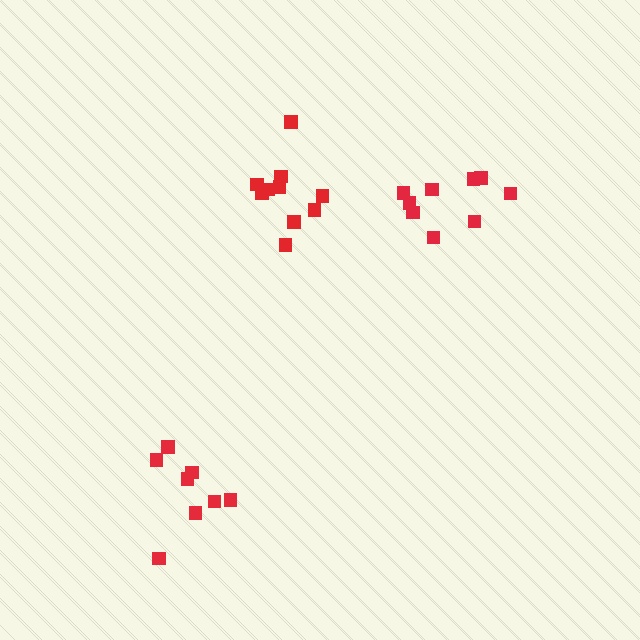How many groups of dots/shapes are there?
There are 3 groups.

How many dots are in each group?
Group 1: 9 dots, Group 2: 8 dots, Group 3: 10 dots (27 total).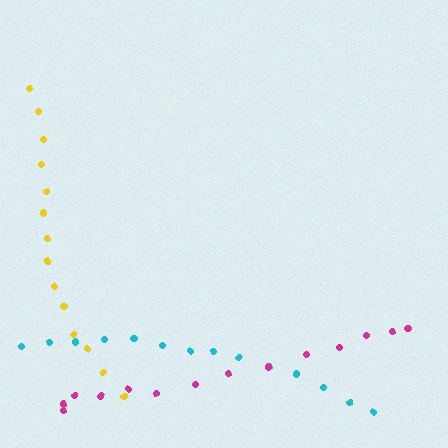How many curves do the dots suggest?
There are 3 distinct paths.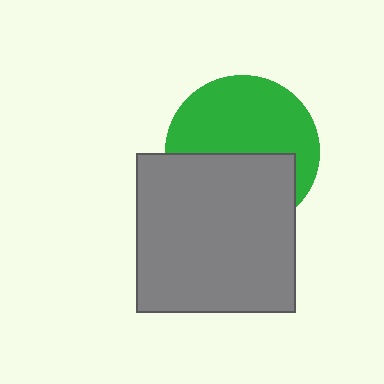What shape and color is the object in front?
The object in front is a gray square.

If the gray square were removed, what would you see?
You would see the complete green circle.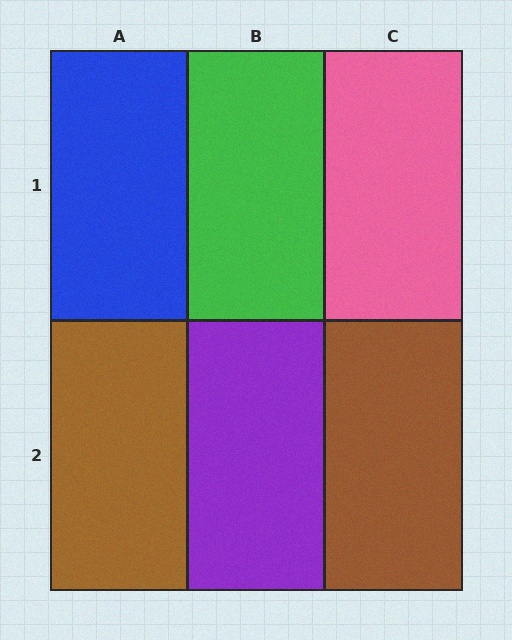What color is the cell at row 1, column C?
Pink.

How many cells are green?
1 cell is green.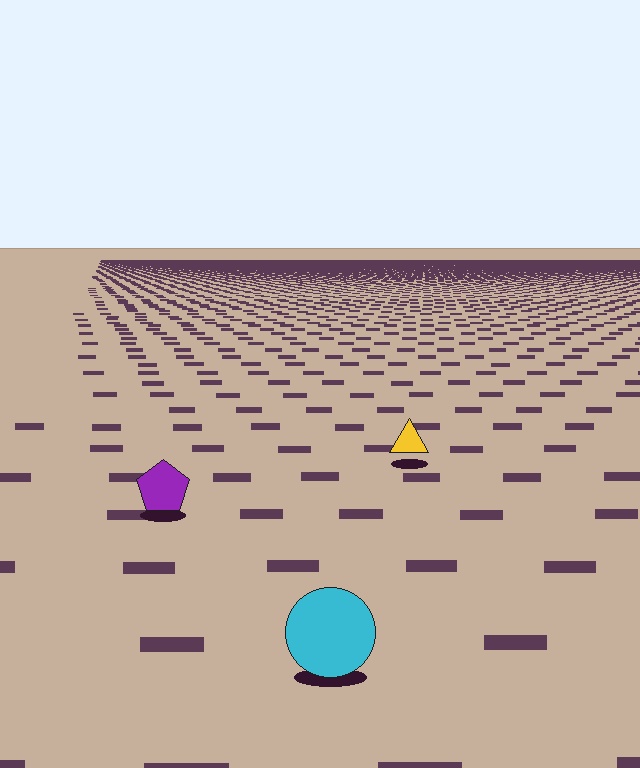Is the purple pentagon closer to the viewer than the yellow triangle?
Yes. The purple pentagon is closer — you can tell from the texture gradient: the ground texture is coarser near it.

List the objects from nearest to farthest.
From nearest to farthest: the cyan circle, the purple pentagon, the yellow triangle.